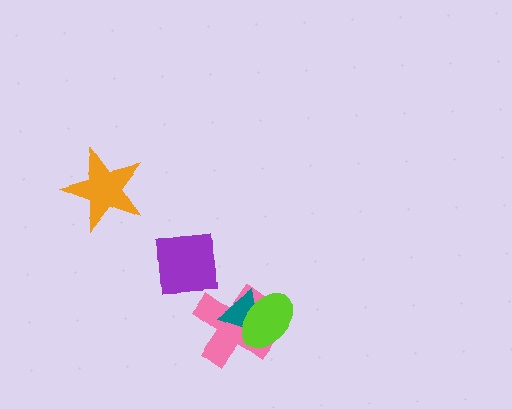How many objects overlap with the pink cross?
2 objects overlap with the pink cross.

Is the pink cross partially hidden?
Yes, it is partially covered by another shape.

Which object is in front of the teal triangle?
The lime ellipse is in front of the teal triangle.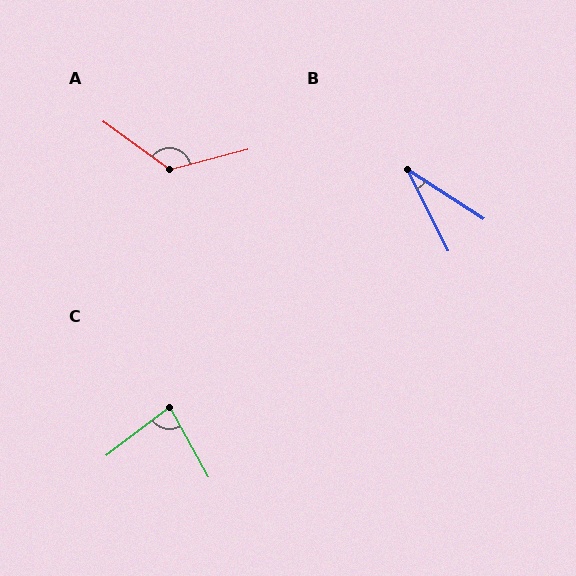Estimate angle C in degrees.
Approximately 81 degrees.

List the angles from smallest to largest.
B (31°), C (81°), A (129°).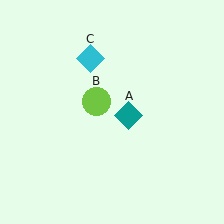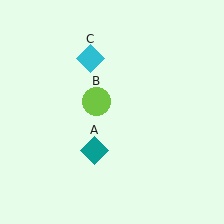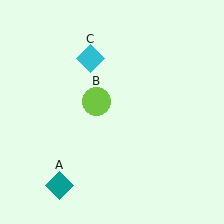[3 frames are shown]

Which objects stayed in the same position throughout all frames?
Lime circle (object B) and cyan diamond (object C) remained stationary.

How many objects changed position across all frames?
1 object changed position: teal diamond (object A).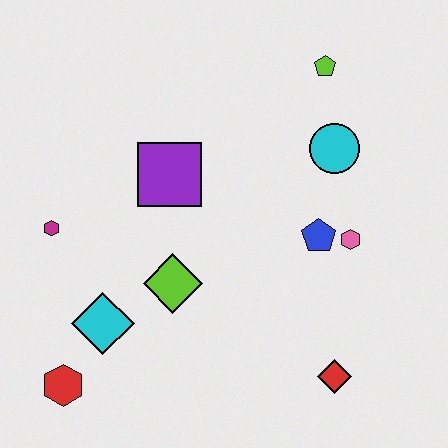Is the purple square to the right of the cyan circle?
No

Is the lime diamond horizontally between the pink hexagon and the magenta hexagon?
Yes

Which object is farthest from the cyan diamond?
The lime pentagon is farthest from the cyan diamond.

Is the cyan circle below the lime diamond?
No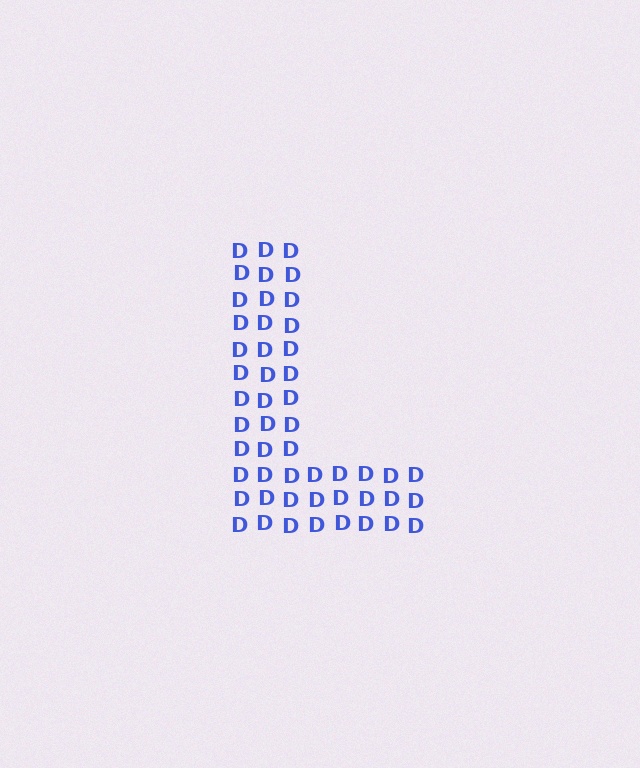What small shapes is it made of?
It is made of small letter D's.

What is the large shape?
The large shape is the letter L.